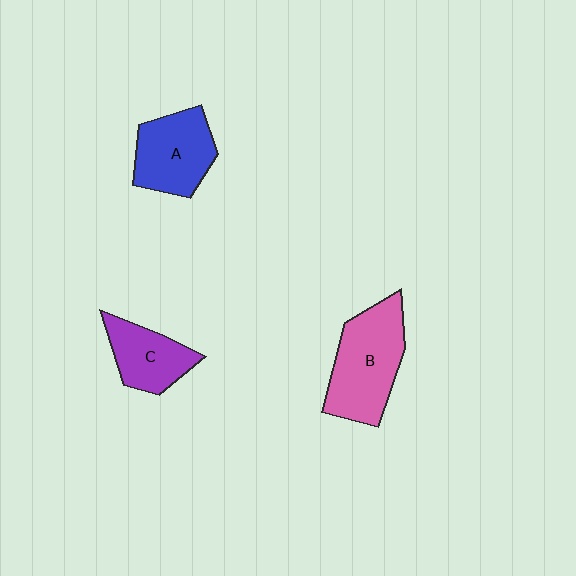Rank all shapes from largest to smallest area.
From largest to smallest: B (pink), A (blue), C (purple).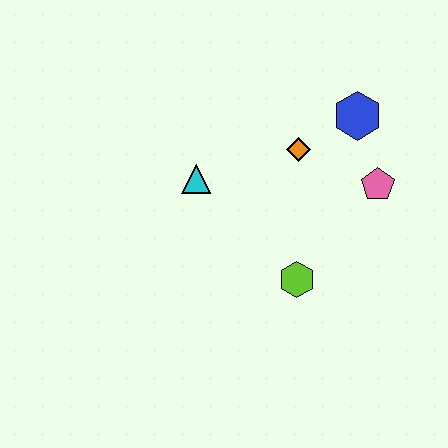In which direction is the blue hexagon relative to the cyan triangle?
The blue hexagon is to the right of the cyan triangle.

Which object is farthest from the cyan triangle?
The pink pentagon is farthest from the cyan triangle.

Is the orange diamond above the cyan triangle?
Yes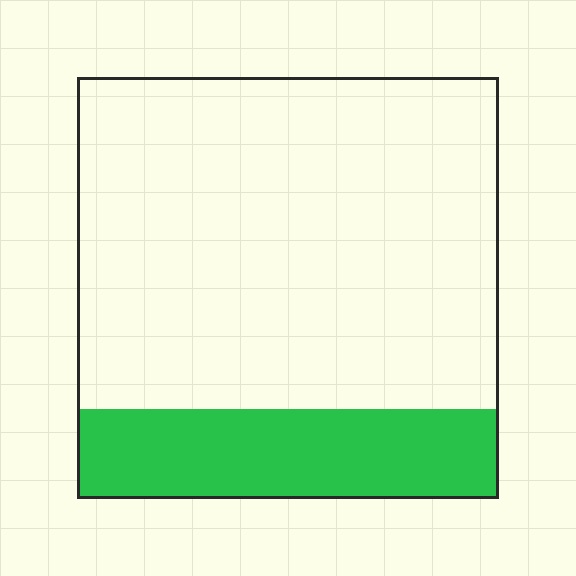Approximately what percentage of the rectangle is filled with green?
Approximately 20%.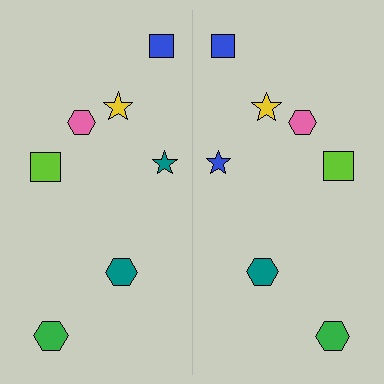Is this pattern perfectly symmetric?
No, the pattern is not perfectly symmetric. The blue star on the right side breaks the symmetry — its mirror counterpart is teal.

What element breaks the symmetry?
The blue star on the right side breaks the symmetry — its mirror counterpart is teal.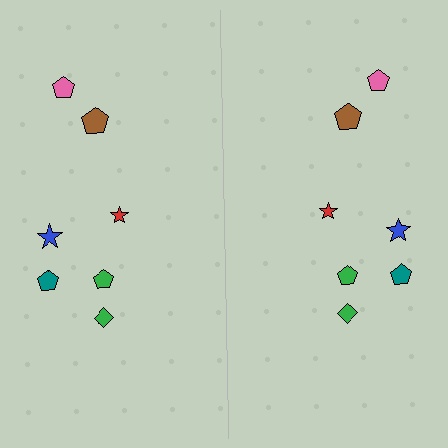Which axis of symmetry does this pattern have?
The pattern has a vertical axis of symmetry running through the center of the image.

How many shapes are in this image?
There are 14 shapes in this image.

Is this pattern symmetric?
Yes, this pattern has bilateral (reflection) symmetry.